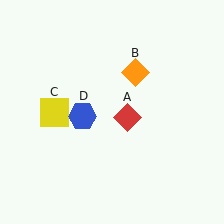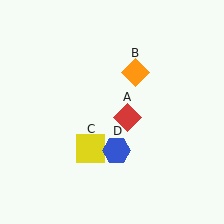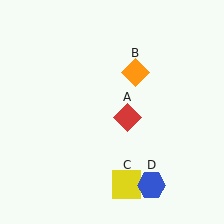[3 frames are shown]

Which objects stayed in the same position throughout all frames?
Red diamond (object A) and orange diamond (object B) remained stationary.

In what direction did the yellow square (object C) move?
The yellow square (object C) moved down and to the right.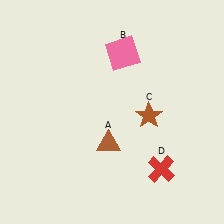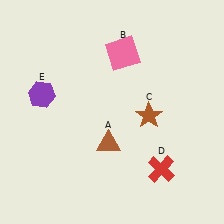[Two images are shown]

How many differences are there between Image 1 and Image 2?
There is 1 difference between the two images.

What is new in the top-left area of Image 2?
A purple hexagon (E) was added in the top-left area of Image 2.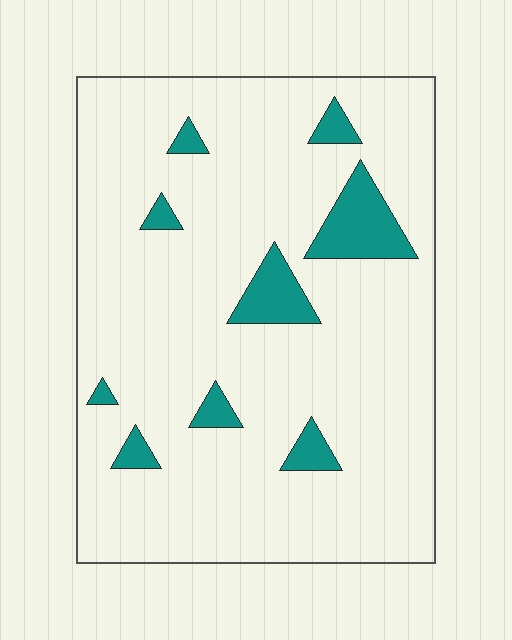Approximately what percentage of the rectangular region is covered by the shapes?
Approximately 10%.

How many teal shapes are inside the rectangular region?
9.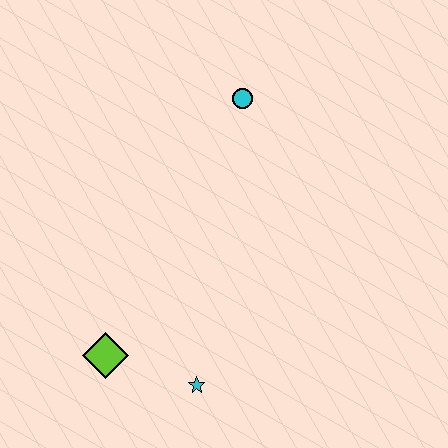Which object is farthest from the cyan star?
The cyan circle is farthest from the cyan star.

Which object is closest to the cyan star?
The lime diamond is closest to the cyan star.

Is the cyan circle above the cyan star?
Yes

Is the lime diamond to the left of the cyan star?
Yes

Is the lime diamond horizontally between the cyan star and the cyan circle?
No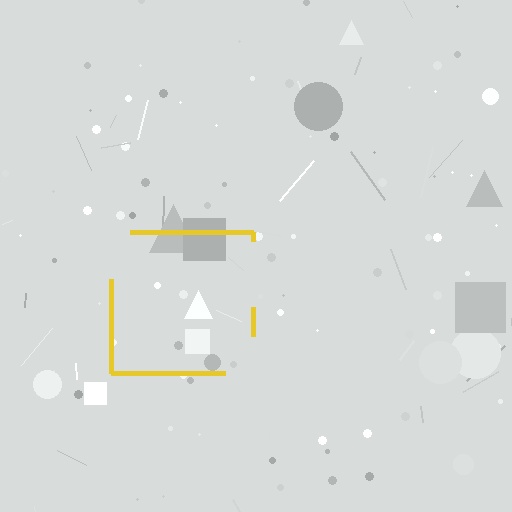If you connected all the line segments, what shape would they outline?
They would outline a square.